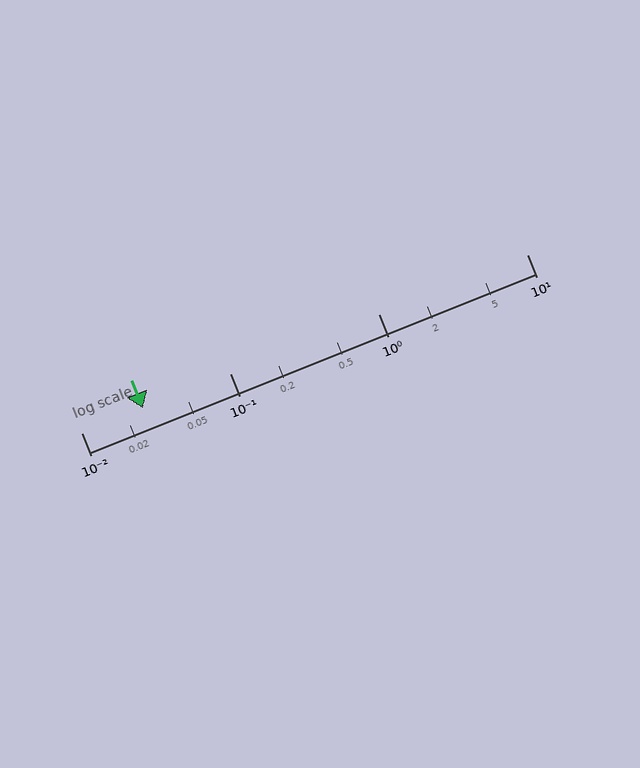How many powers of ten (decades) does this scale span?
The scale spans 3 decades, from 0.01 to 10.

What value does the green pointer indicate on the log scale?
The pointer indicates approximately 0.026.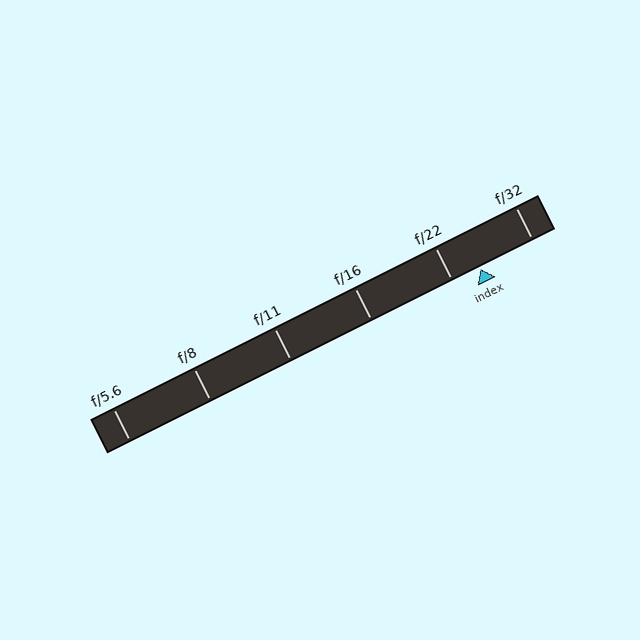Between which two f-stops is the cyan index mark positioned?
The index mark is between f/22 and f/32.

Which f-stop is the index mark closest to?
The index mark is closest to f/22.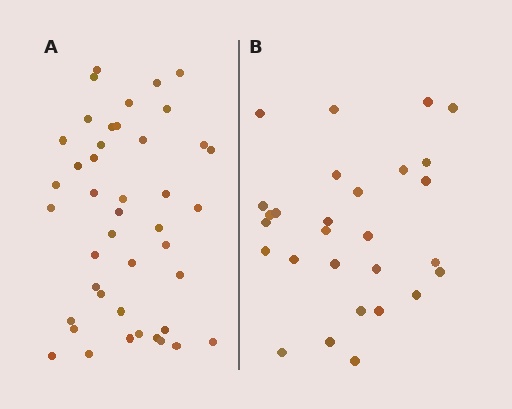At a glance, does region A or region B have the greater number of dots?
Region A (the left region) has more dots.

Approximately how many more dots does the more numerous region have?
Region A has approximately 15 more dots than region B.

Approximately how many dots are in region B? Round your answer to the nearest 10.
About 30 dots. (The exact count is 28, which rounds to 30.)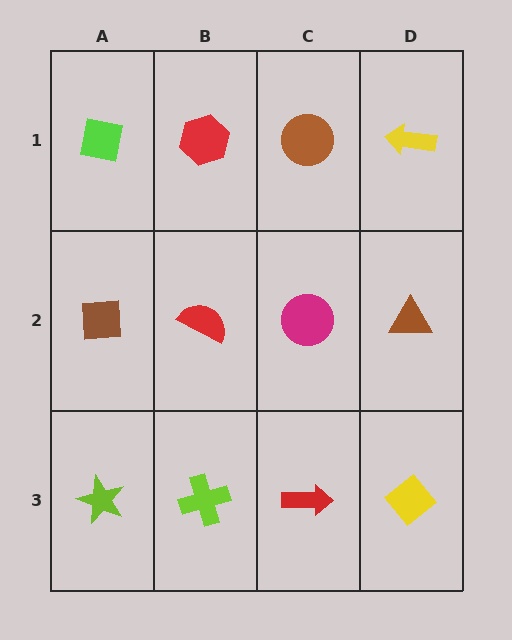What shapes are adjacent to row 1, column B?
A red semicircle (row 2, column B), a lime square (row 1, column A), a brown circle (row 1, column C).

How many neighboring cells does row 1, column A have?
2.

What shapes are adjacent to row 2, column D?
A yellow arrow (row 1, column D), a yellow diamond (row 3, column D), a magenta circle (row 2, column C).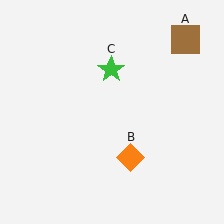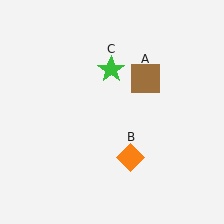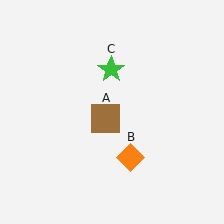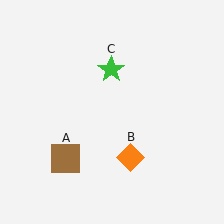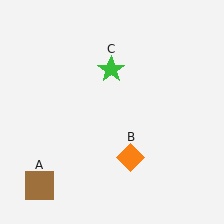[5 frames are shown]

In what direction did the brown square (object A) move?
The brown square (object A) moved down and to the left.